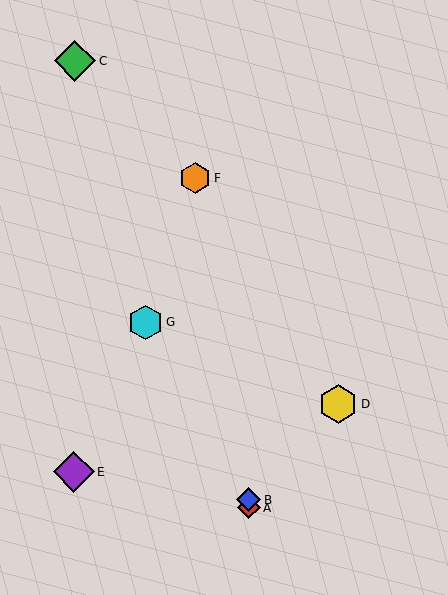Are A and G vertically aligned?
No, A is at x≈249 and G is at x≈146.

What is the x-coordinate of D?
Object D is at x≈338.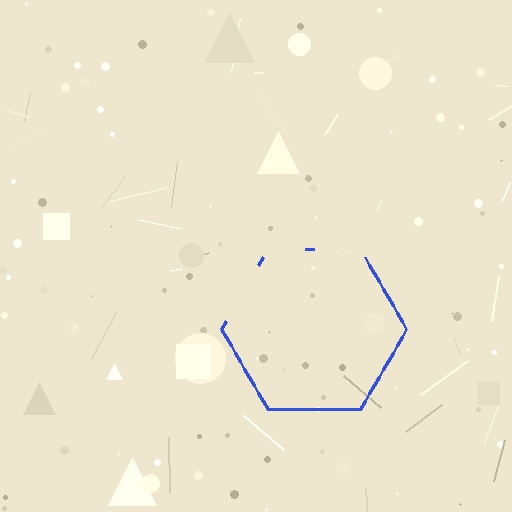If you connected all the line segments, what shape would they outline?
They would outline a hexagon.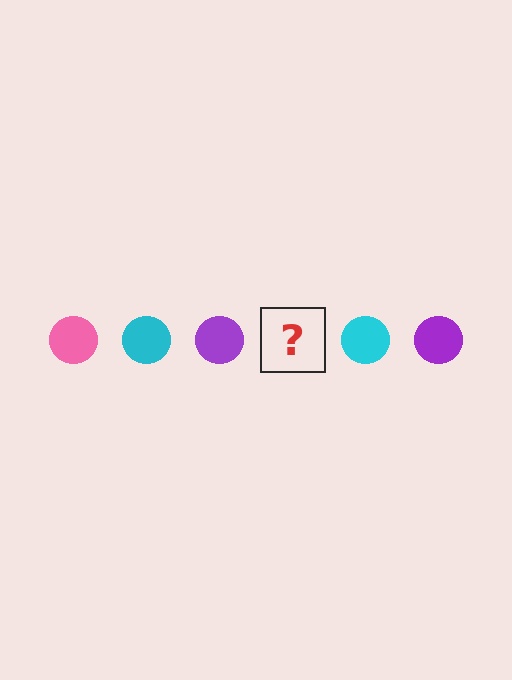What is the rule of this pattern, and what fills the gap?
The rule is that the pattern cycles through pink, cyan, purple circles. The gap should be filled with a pink circle.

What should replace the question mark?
The question mark should be replaced with a pink circle.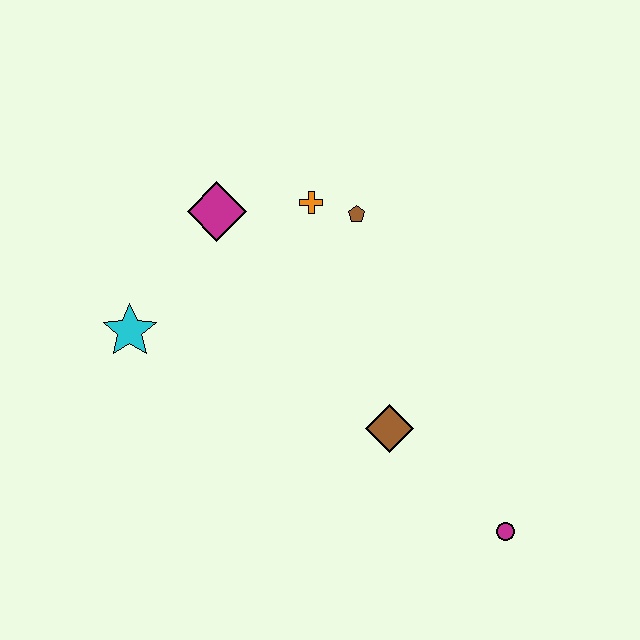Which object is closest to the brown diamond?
The magenta circle is closest to the brown diamond.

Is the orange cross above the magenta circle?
Yes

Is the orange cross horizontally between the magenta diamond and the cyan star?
No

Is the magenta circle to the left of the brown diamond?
No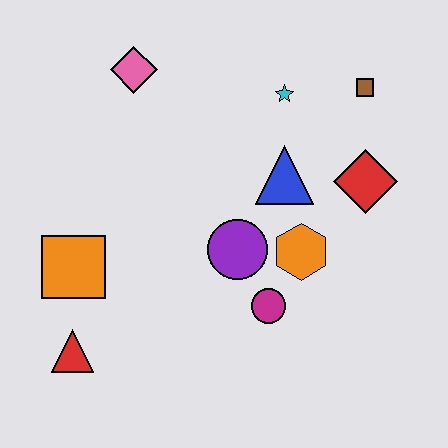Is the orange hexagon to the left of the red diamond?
Yes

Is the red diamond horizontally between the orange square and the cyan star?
No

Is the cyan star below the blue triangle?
No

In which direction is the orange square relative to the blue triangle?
The orange square is to the left of the blue triangle.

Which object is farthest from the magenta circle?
The pink diamond is farthest from the magenta circle.